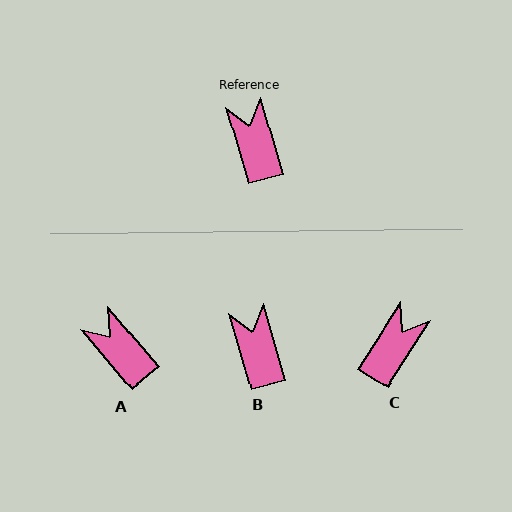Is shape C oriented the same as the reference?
No, it is off by about 49 degrees.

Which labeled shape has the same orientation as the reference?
B.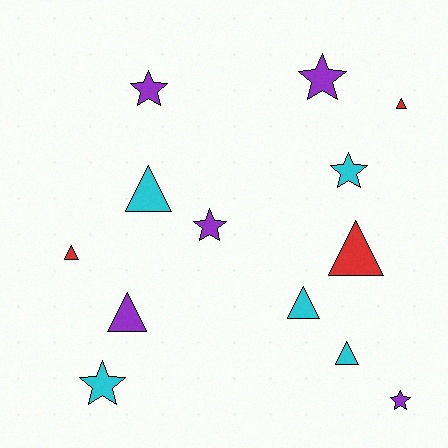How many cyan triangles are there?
There are 3 cyan triangles.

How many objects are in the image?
There are 13 objects.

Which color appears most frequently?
Purple, with 5 objects.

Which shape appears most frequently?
Triangle, with 7 objects.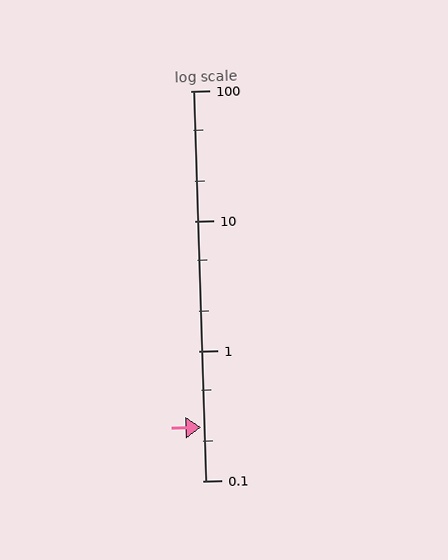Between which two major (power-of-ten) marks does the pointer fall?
The pointer is between 0.1 and 1.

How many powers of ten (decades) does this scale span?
The scale spans 3 decades, from 0.1 to 100.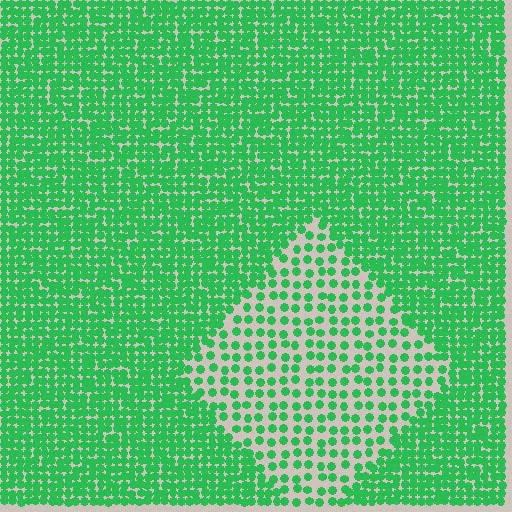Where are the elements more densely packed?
The elements are more densely packed outside the diamond boundary.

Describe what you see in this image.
The image contains small green elements arranged at two different densities. A diamond-shaped region is visible where the elements are less densely packed than the surrounding area.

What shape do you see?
I see a diamond.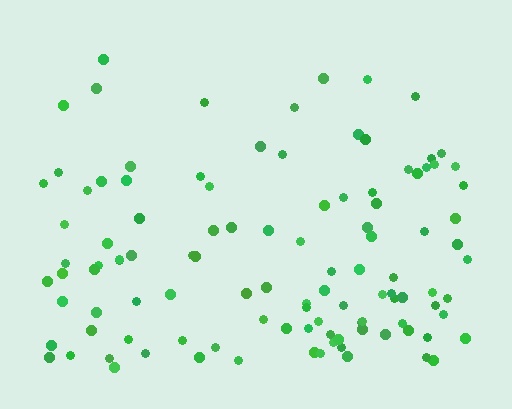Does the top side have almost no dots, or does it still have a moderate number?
Still a moderate number, just noticeably fewer than the bottom.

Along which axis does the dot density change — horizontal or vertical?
Vertical.